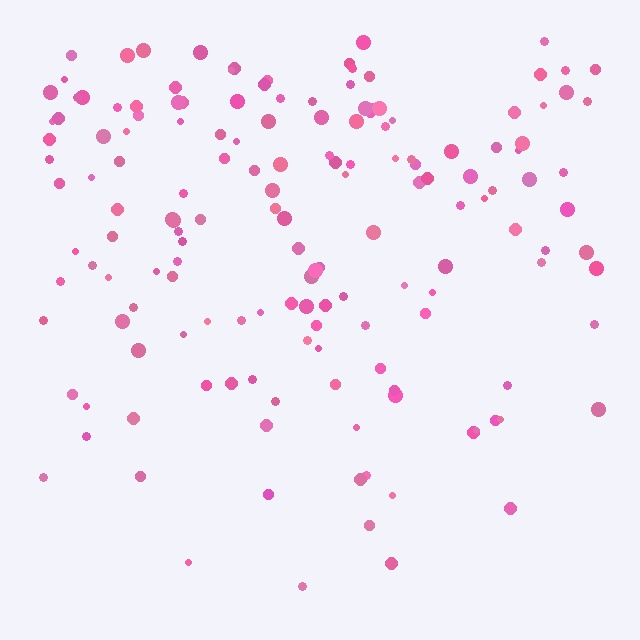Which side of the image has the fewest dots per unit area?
The bottom.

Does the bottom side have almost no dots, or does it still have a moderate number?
Still a moderate number, just noticeably fewer than the top.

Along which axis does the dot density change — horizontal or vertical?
Vertical.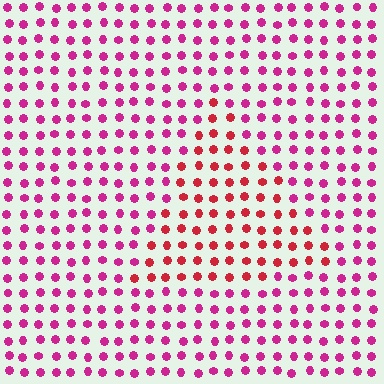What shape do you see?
I see a triangle.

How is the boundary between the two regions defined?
The boundary is defined purely by a slight shift in hue (about 32 degrees). Spacing, size, and orientation are identical on both sides.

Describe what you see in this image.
The image is filled with small magenta elements in a uniform arrangement. A triangle-shaped region is visible where the elements are tinted to a slightly different hue, forming a subtle color boundary.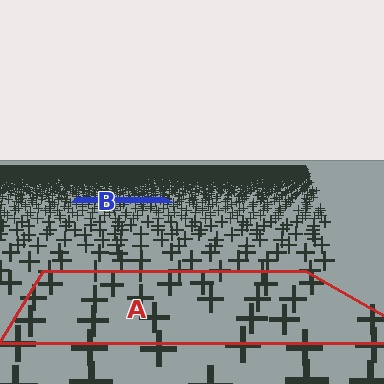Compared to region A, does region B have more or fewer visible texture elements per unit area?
Region B has more texture elements per unit area — they are packed more densely because it is farther away.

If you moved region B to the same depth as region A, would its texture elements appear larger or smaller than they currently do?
They would appear larger. At a closer depth, the same texture elements are projected at a bigger on-screen size.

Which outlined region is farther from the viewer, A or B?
Region B is farther from the viewer — the texture elements inside it appear smaller and more densely packed.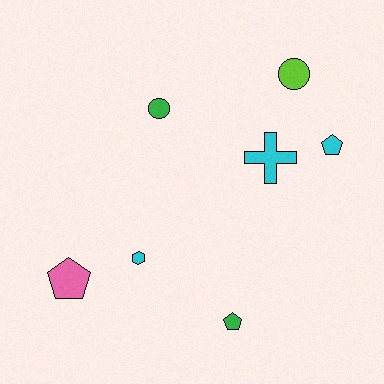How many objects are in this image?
There are 7 objects.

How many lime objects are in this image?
There is 1 lime object.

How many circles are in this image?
There are 2 circles.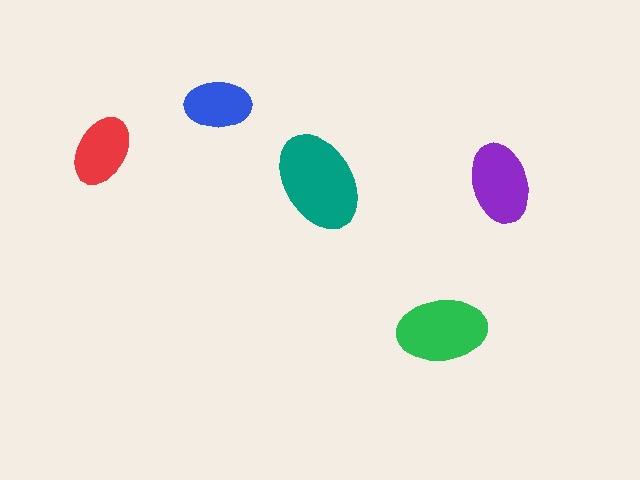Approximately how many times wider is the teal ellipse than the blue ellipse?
About 1.5 times wider.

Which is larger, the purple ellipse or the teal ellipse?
The teal one.